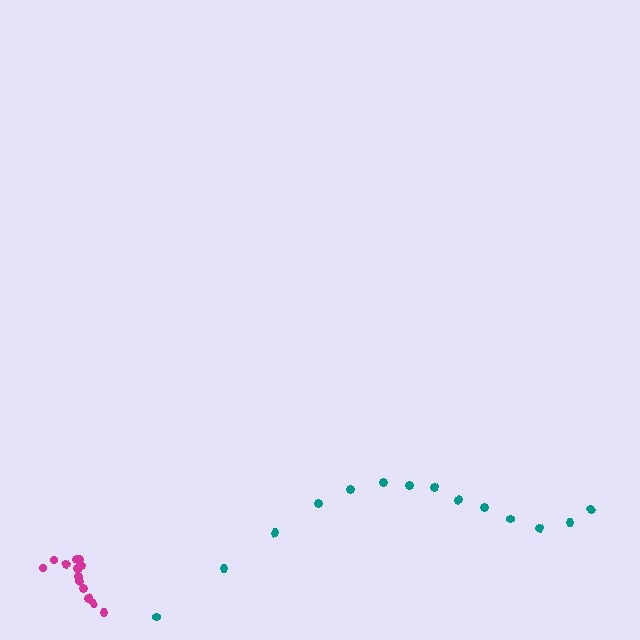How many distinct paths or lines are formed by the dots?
There are 2 distinct paths.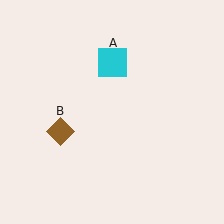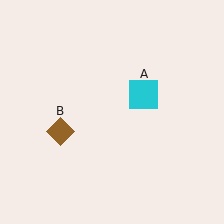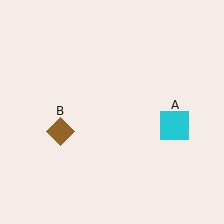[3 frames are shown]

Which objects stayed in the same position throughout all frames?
Brown diamond (object B) remained stationary.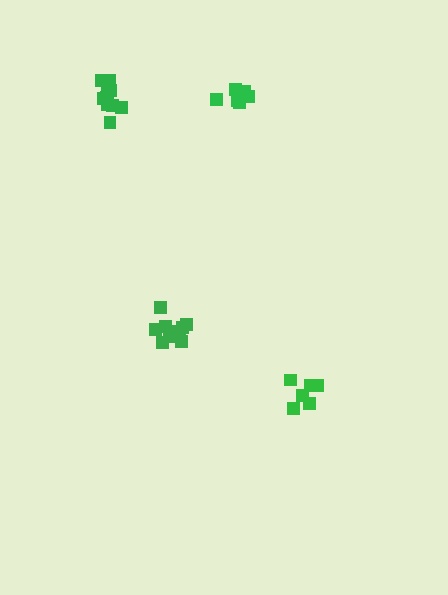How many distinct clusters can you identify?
There are 4 distinct clusters.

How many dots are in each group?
Group 1: 10 dots, Group 2: 10 dots, Group 3: 6 dots, Group 4: 7 dots (33 total).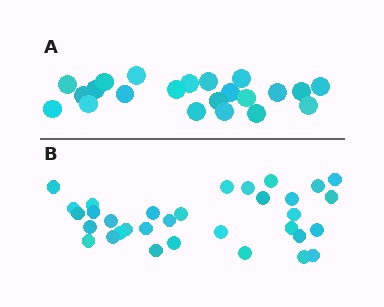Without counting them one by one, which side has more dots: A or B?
Region B (the bottom region) has more dots.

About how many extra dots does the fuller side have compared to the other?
Region B has roughly 12 or so more dots than region A.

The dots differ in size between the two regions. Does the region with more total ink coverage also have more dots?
No. Region A has more total ink coverage because its dots are larger, but region B actually contains more individual dots. Total area can be misleading — the number of items is what matters here.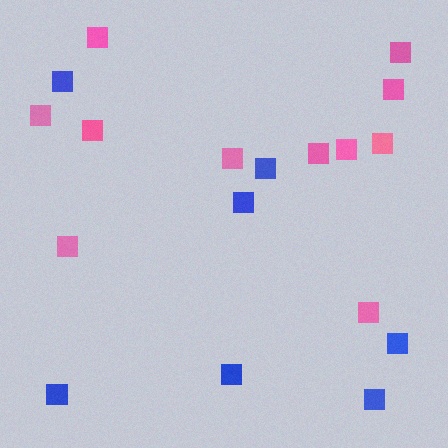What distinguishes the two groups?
There are 2 groups: one group of pink squares (11) and one group of blue squares (7).